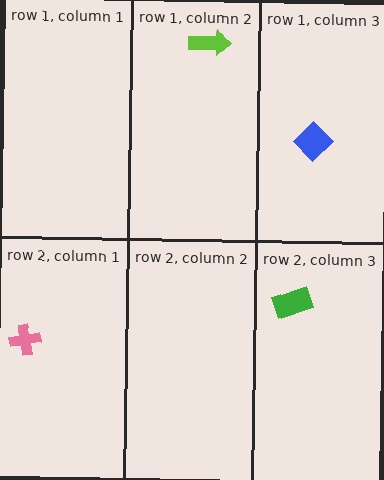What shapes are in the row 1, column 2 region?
The lime arrow.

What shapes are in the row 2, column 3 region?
The green rectangle.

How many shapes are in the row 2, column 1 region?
1.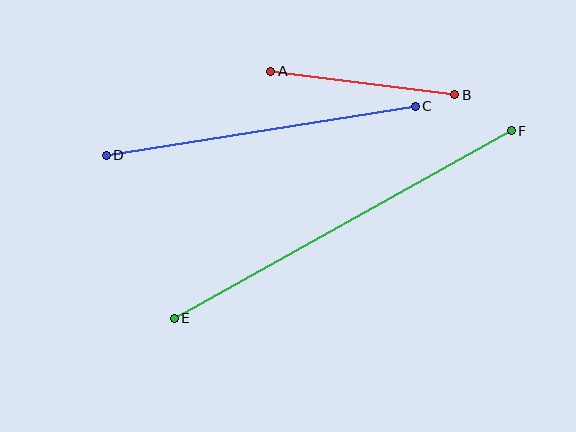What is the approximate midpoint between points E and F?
The midpoint is at approximately (343, 225) pixels.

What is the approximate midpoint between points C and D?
The midpoint is at approximately (261, 131) pixels.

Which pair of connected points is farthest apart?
Points E and F are farthest apart.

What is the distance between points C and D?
The distance is approximately 313 pixels.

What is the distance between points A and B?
The distance is approximately 185 pixels.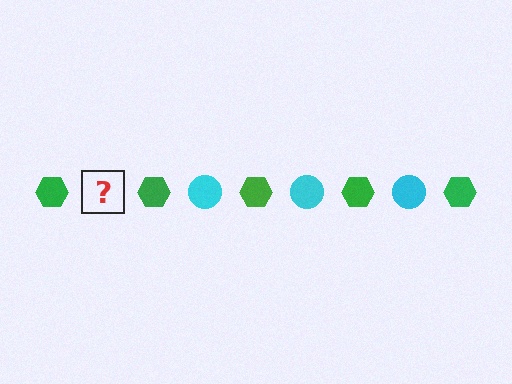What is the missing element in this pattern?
The missing element is a cyan circle.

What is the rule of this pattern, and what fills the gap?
The rule is that the pattern alternates between green hexagon and cyan circle. The gap should be filled with a cyan circle.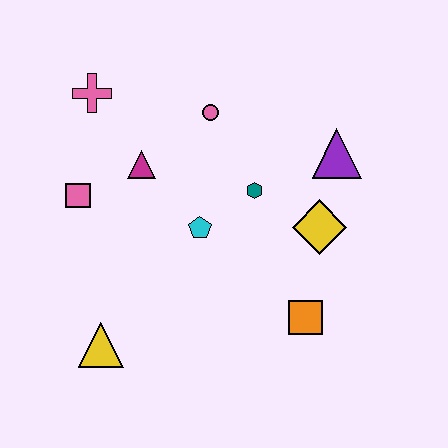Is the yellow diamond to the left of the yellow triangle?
No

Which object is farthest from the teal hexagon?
The yellow triangle is farthest from the teal hexagon.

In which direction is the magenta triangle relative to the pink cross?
The magenta triangle is below the pink cross.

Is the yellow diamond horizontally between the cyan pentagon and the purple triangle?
Yes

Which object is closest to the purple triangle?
The yellow diamond is closest to the purple triangle.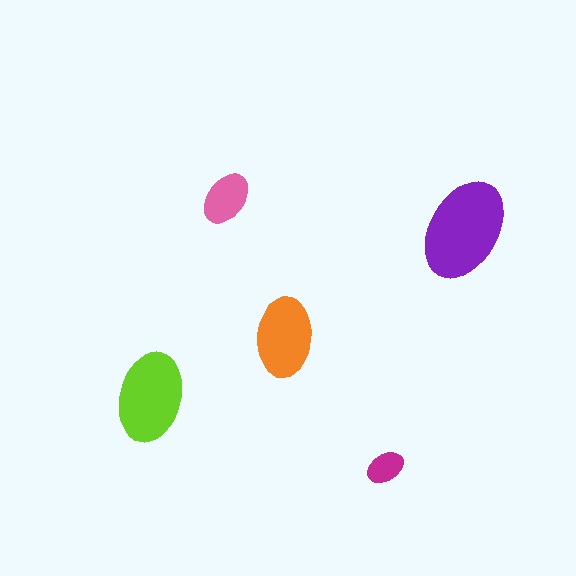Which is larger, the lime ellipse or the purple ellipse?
The purple one.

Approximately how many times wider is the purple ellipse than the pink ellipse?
About 2 times wider.